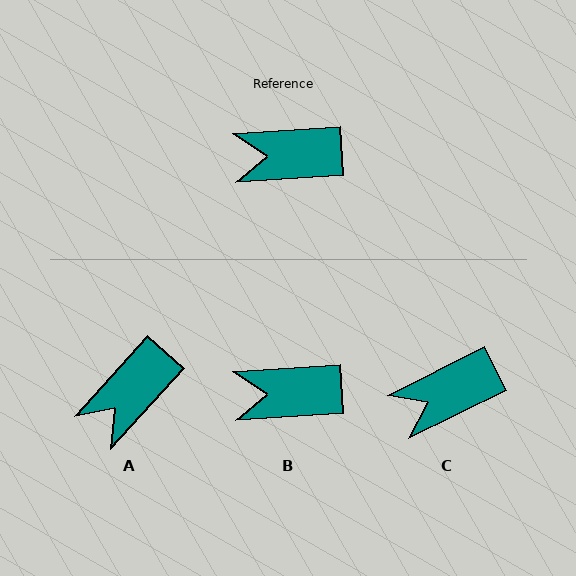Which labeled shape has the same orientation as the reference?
B.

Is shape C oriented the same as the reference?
No, it is off by about 23 degrees.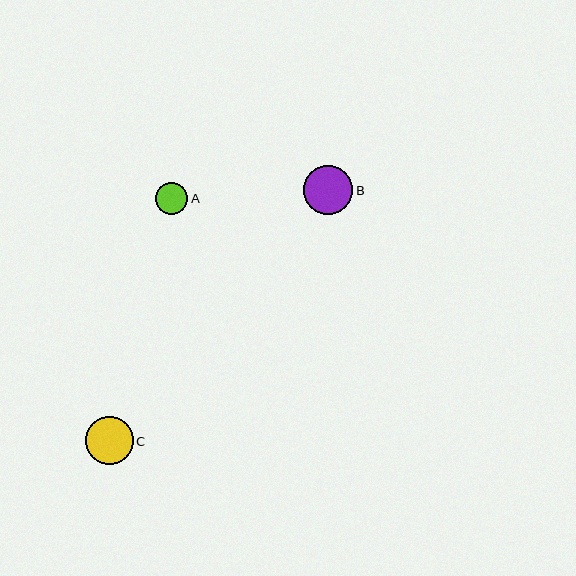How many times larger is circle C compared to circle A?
Circle C is approximately 1.5 times the size of circle A.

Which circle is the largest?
Circle B is the largest with a size of approximately 50 pixels.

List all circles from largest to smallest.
From largest to smallest: B, C, A.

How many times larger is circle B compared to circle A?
Circle B is approximately 1.5 times the size of circle A.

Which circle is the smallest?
Circle A is the smallest with a size of approximately 33 pixels.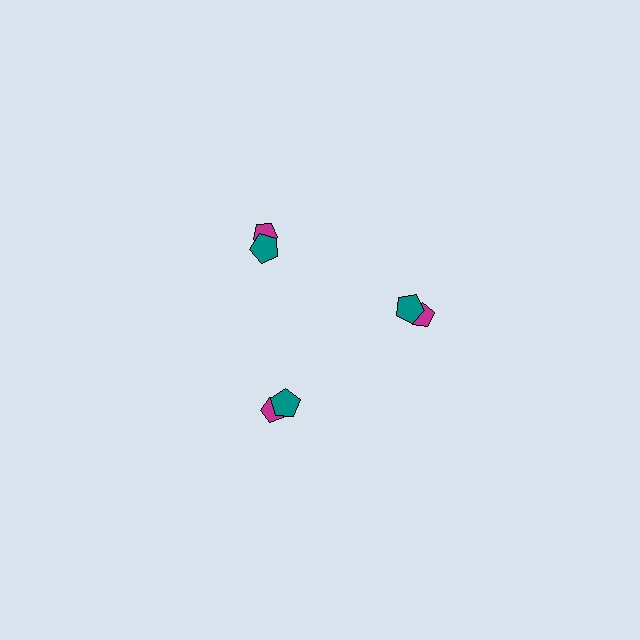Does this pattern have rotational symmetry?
Yes, this pattern has 3-fold rotational symmetry. It looks the same after rotating 120 degrees around the center.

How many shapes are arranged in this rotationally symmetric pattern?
There are 6 shapes, arranged in 3 groups of 2.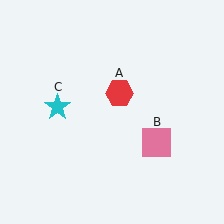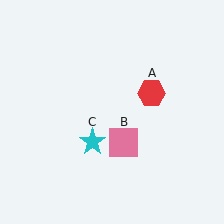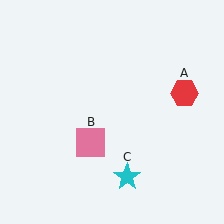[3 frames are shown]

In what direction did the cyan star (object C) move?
The cyan star (object C) moved down and to the right.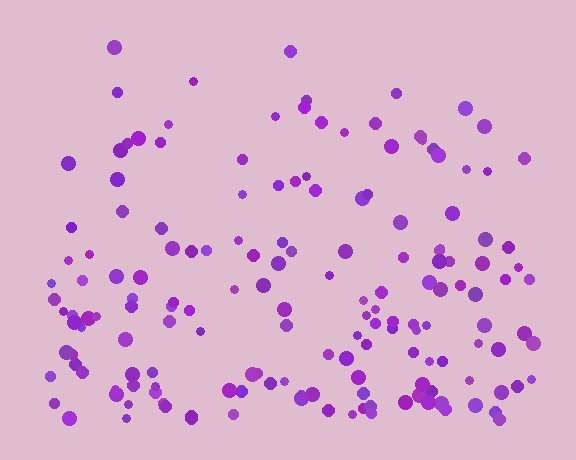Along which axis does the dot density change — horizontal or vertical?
Vertical.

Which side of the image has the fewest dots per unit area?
The top.